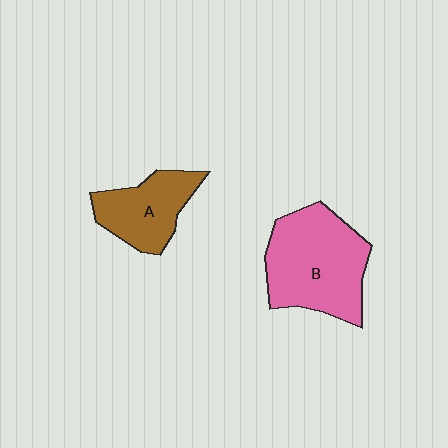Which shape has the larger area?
Shape B (pink).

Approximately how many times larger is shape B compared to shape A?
Approximately 1.6 times.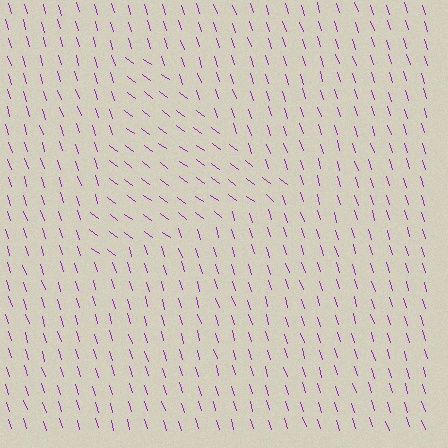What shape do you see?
I see a triangle.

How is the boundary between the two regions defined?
The boundary is defined purely by a change in line orientation (approximately 36 degrees difference). All lines are the same color and thickness.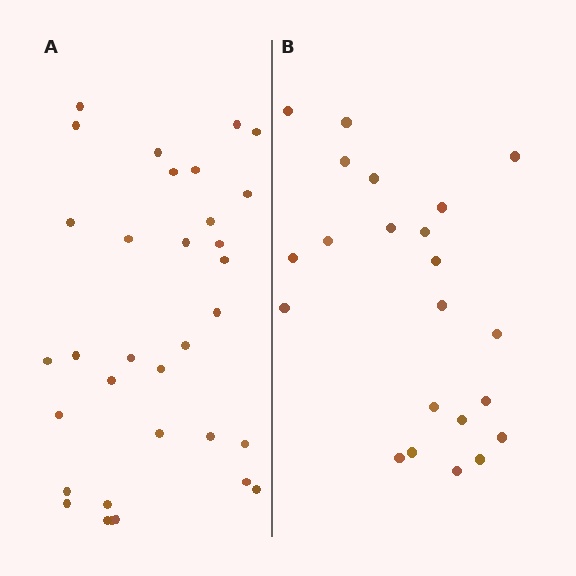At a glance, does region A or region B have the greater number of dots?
Region A (the left region) has more dots.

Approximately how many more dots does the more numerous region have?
Region A has roughly 12 or so more dots than region B.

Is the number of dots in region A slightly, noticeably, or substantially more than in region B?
Region A has substantially more. The ratio is roughly 1.5 to 1.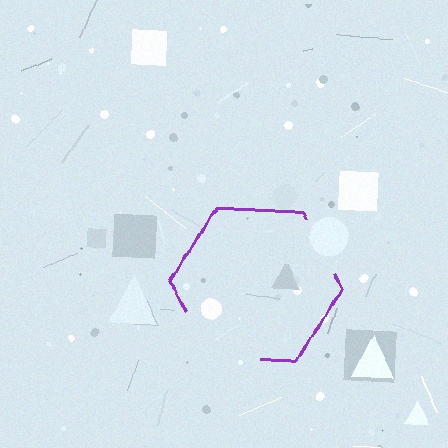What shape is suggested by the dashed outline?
The dashed outline suggests a hexagon.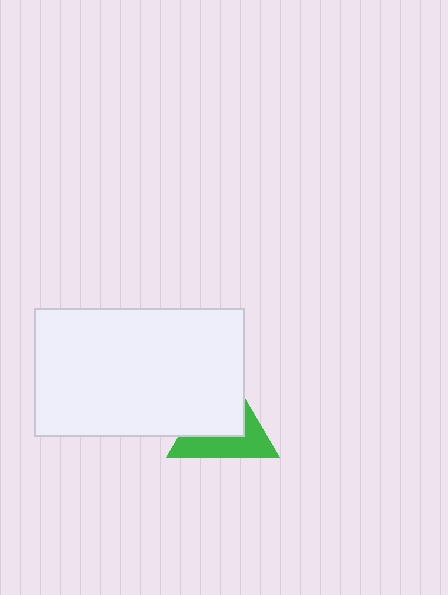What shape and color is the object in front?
The object in front is a white rectangle.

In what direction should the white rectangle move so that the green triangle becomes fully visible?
The white rectangle should move toward the upper-left. That is the shortest direction to clear the overlap and leave the green triangle fully visible.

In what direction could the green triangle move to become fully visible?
The green triangle could move toward the lower-right. That would shift it out from behind the white rectangle entirely.